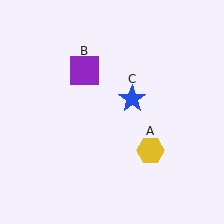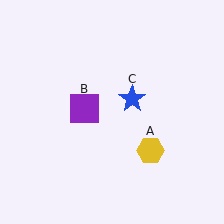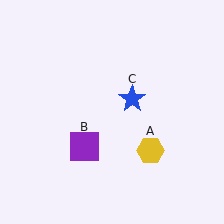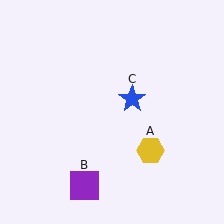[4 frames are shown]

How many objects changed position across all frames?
1 object changed position: purple square (object B).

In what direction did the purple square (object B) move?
The purple square (object B) moved down.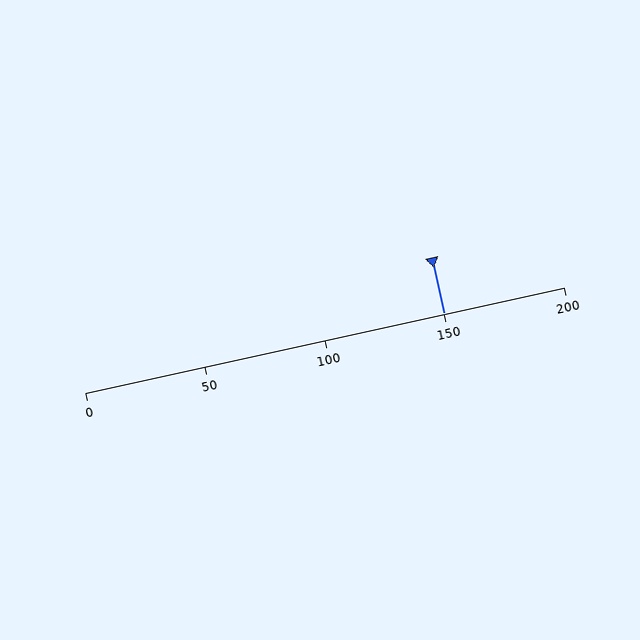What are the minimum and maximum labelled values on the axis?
The axis runs from 0 to 200.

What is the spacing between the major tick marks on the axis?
The major ticks are spaced 50 apart.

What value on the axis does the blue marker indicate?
The marker indicates approximately 150.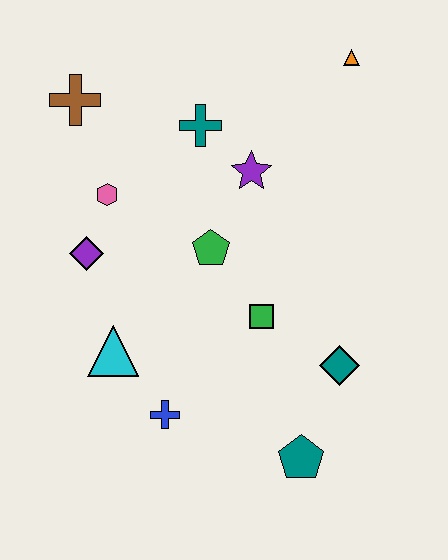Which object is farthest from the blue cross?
The orange triangle is farthest from the blue cross.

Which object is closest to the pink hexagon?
The purple diamond is closest to the pink hexagon.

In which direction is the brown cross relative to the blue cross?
The brown cross is above the blue cross.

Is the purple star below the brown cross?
Yes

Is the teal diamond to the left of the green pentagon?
No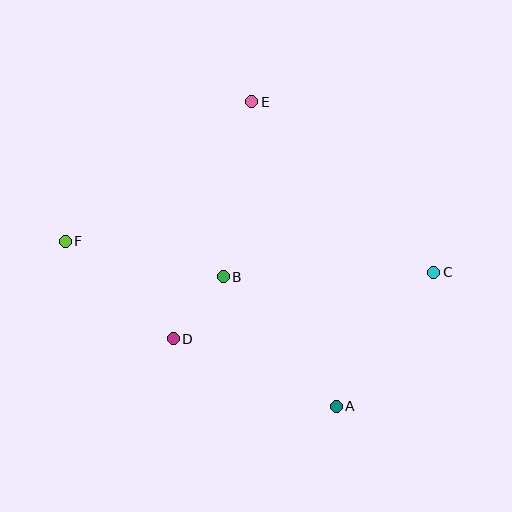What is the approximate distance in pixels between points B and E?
The distance between B and E is approximately 178 pixels.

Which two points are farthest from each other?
Points C and F are farthest from each other.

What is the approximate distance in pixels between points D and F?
The distance between D and F is approximately 146 pixels.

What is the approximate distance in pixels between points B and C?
The distance between B and C is approximately 210 pixels.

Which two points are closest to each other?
Points B and D are closest to each other.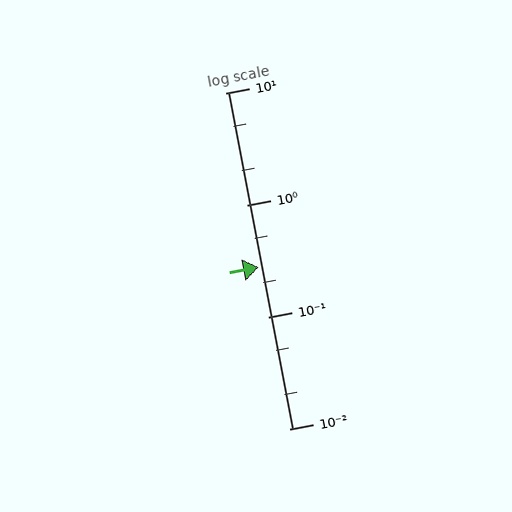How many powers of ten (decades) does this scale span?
The scale spans 3 decades, from 0.01 to 10.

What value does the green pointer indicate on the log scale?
The pointer indicates approximately 0.28.